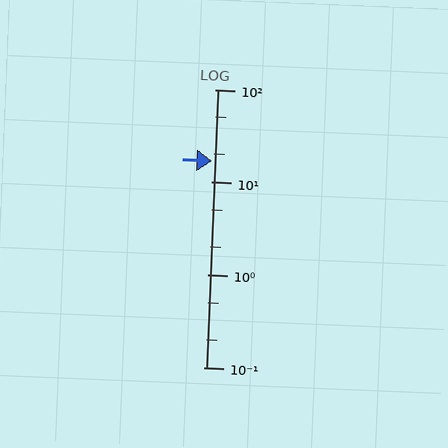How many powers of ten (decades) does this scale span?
The scale spans 3 decades, from 0.1 to 100.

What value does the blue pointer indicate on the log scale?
The pointer indicates approximately 17.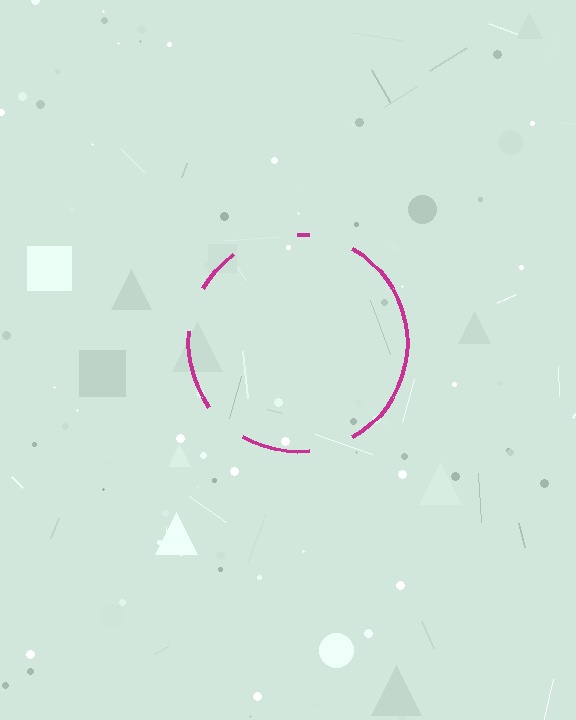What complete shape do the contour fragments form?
The contour fragments form a circle.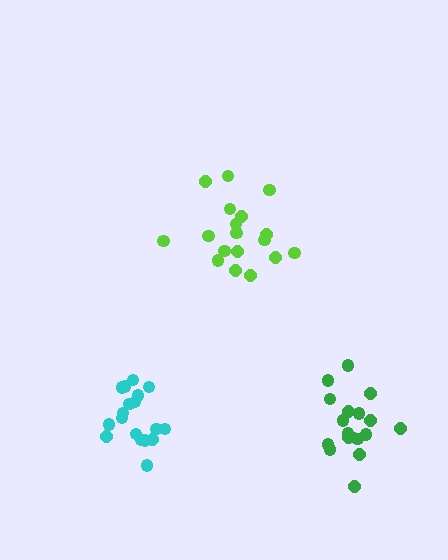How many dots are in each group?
Group 1: 18 dots, Group 2: 18 dots, Group 3: 18 dots (54 total).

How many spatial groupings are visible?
There are 3 spatial groupings.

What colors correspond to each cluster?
The clusters are colored: cyan, lime, green.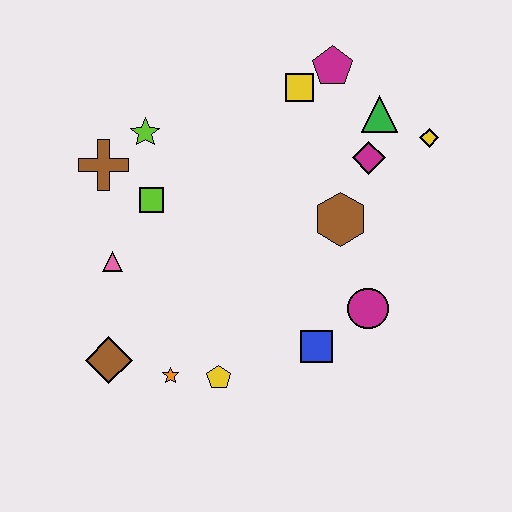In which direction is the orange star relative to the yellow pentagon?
The orange star is to the left of the yellow pentagon.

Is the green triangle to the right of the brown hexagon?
Yes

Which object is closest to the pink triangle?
The lime square is closest to the pink triangle.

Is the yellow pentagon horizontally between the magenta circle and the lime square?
Yes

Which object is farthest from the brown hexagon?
The brown diamond is farthest from the brown hexagon.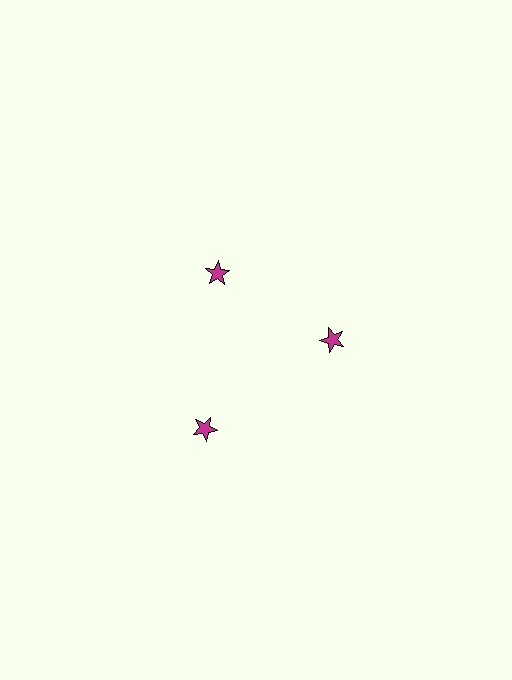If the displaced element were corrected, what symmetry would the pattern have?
It would have 3-fold rotational symmetry — the pattern would map onto itself every 120 degrees.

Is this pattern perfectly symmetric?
No. The 3 magenta stars are arranged in a ring, but one element near the 7 o'clock position is pushed outward from the center, breaking the 3-fold rotational symmetry.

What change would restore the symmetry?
The symmetry would be restored by moving it inward, back onto the ring so that all 3 stars sit at equal angles and equal distance from the center.